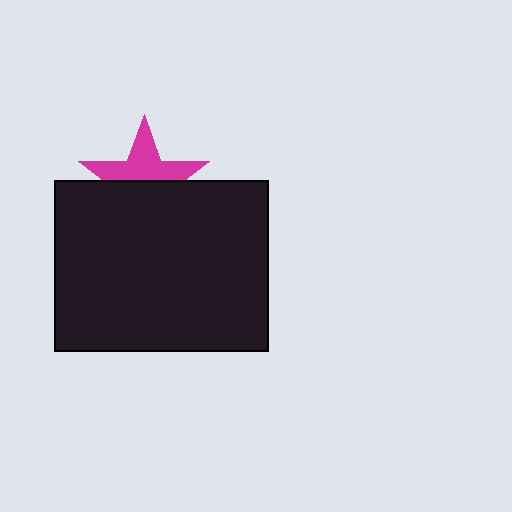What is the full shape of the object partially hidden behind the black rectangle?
The partially hidden object is a magenta star.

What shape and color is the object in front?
The object in front is a black rectangle.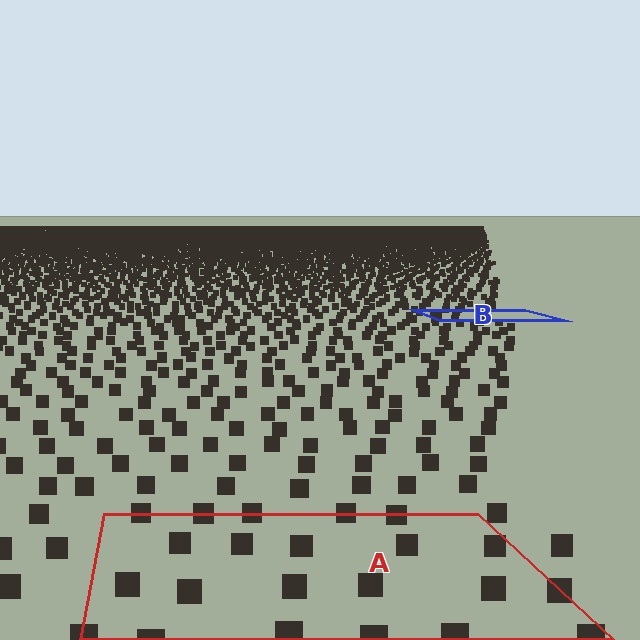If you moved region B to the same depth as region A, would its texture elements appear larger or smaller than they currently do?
They would appear larger. At a closer depth, the same texture elements are projected at a bigger on-screen size.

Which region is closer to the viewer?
Region A is closer. The texture elements there are larger and more spread out.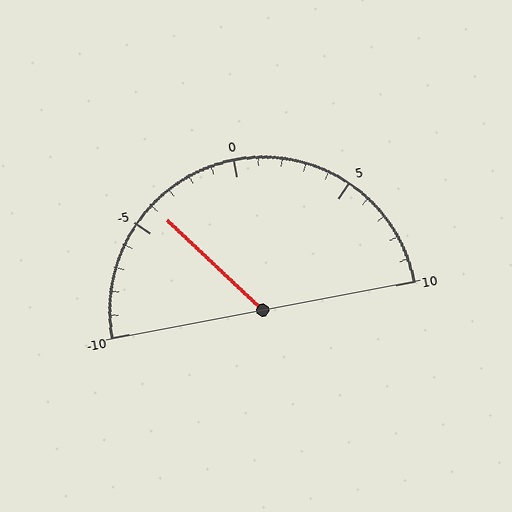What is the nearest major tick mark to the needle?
The nearest major tick mark is -5.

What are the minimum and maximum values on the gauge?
The gauge ranges from -10 to 10.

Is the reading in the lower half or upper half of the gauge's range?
The reading is in the lower half of the range (-10 to 10).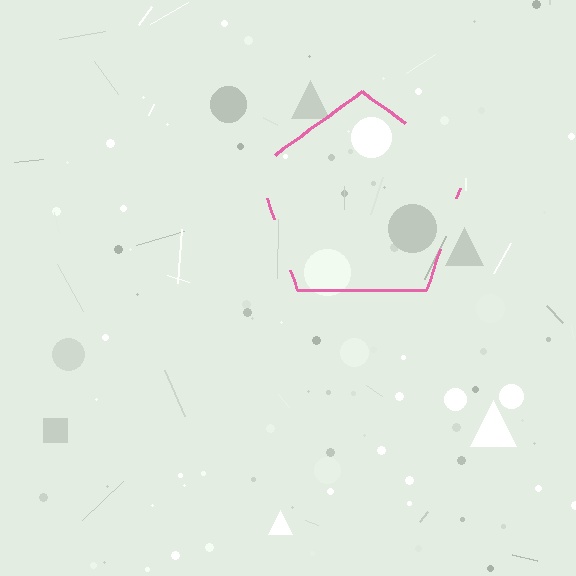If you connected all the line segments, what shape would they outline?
They would outline a pentagon.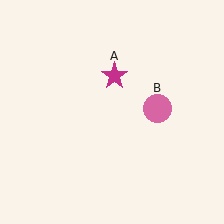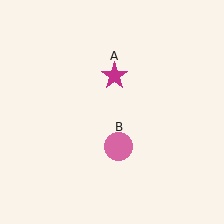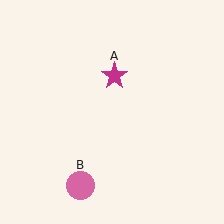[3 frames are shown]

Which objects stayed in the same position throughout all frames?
Magenta star (object A) remained stationary.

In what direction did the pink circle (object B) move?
The pink circle (object B) moved down and to the left.